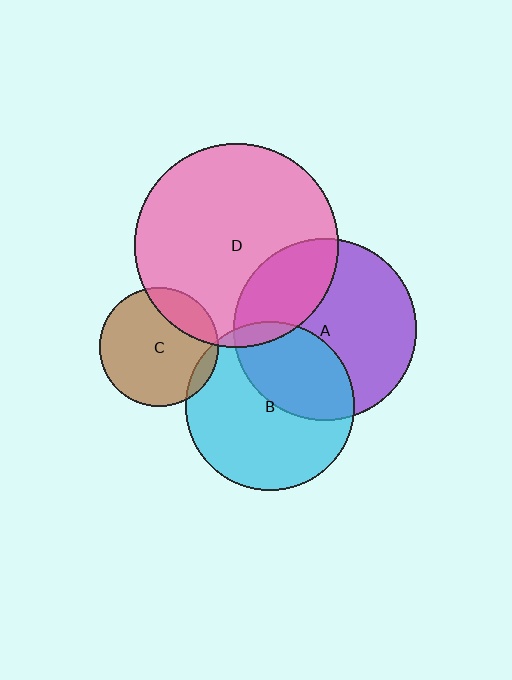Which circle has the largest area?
Circle D (pink).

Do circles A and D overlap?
Yes.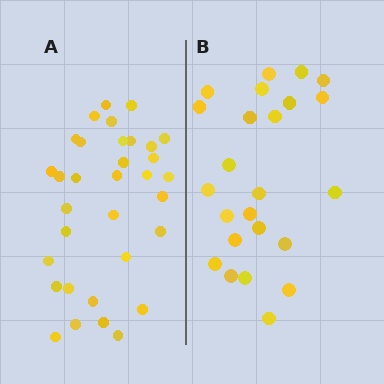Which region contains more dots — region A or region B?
Region A (the left region) has more dots.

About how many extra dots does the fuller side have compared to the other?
Region A has roughly 8 or so more dots than region B.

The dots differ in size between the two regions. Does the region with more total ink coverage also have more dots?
No. Region B has more total ink coverage because its dots are larger, but region A actually contains more individual dots. Total area can be misleading — the number of items is what matters here.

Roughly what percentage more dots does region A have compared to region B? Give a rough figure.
About 40% more.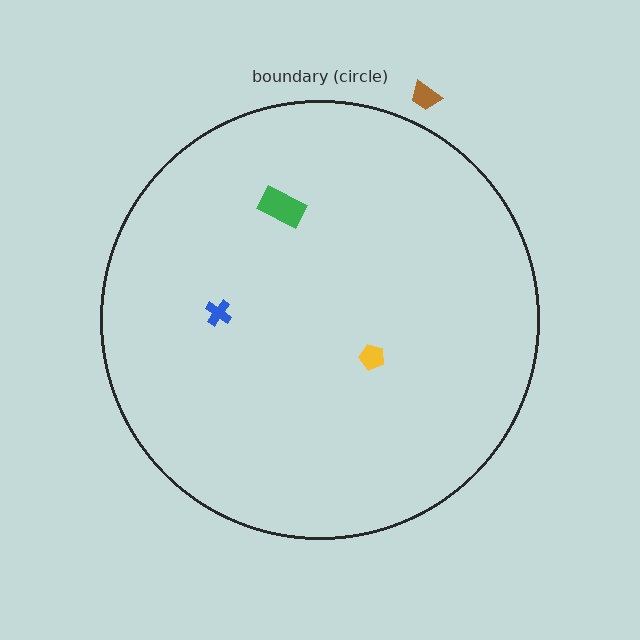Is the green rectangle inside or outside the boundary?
Inside.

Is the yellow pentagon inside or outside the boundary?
Inside.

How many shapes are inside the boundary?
3 inside, 1 outside.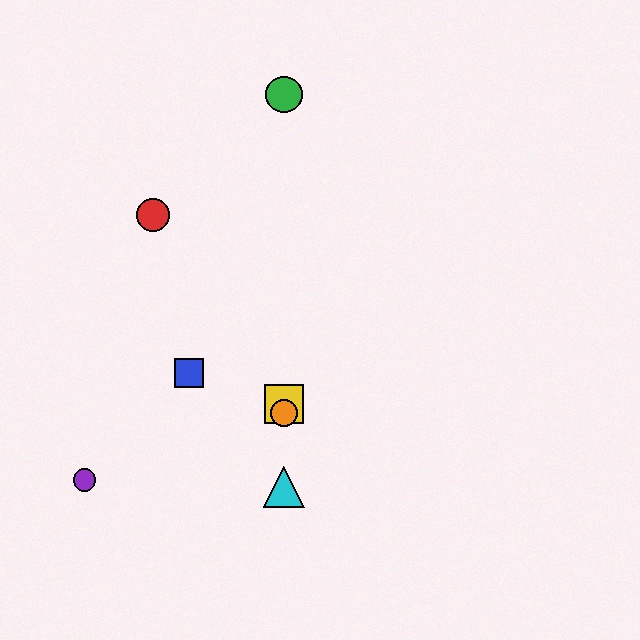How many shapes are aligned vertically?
4 shapes (the green circle, the yellow square, the orange circle, the cyan triangle) are aligned vertically.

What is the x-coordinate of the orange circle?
The orange circle is at x≈284.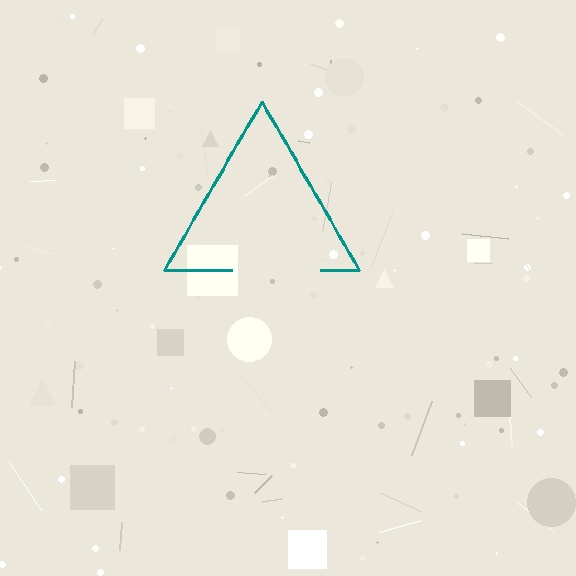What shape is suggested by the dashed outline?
The dashed outline suggests a triangle.